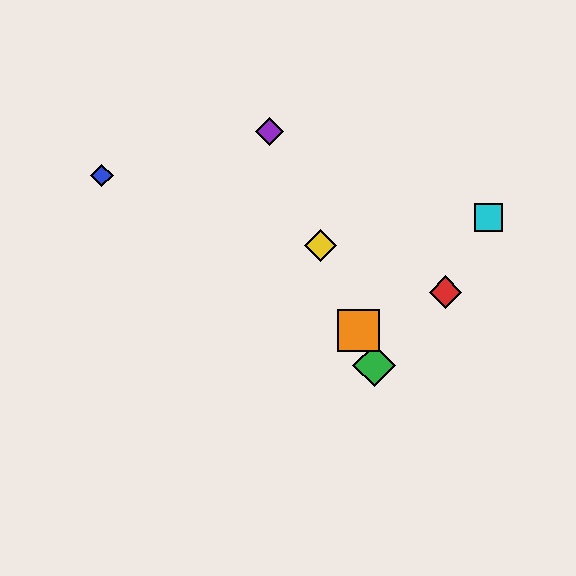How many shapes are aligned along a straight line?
4 shapes (the green diamond, the yellow diamond, the purple diamond, the orange square) are aligned along a straight line.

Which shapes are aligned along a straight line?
The green diamond, the yellow diamond, the purple diamond, the orange square are aligned along a straight line.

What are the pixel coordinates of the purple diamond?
The purple diamond is at (270, 131).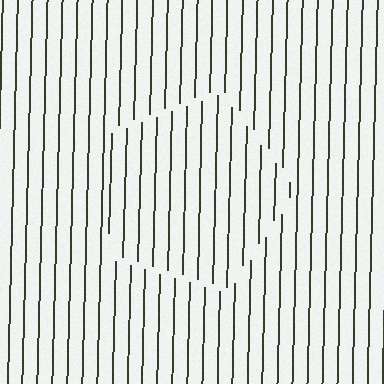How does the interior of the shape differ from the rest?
The interior of the shape contains the same grating, shifted by half a period — the contour is defined by the phase discontinuity where line-ends from the inner and outer gratings abut.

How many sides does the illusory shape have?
5 sides — the line-ends trace a pentagon.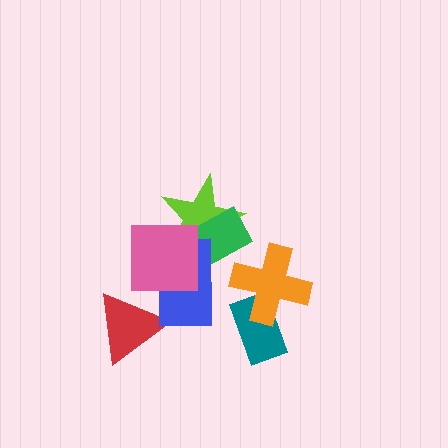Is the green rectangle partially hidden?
Yes, it is partially covered by another shape.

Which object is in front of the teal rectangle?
The orange cross is in front of the teal rectangle.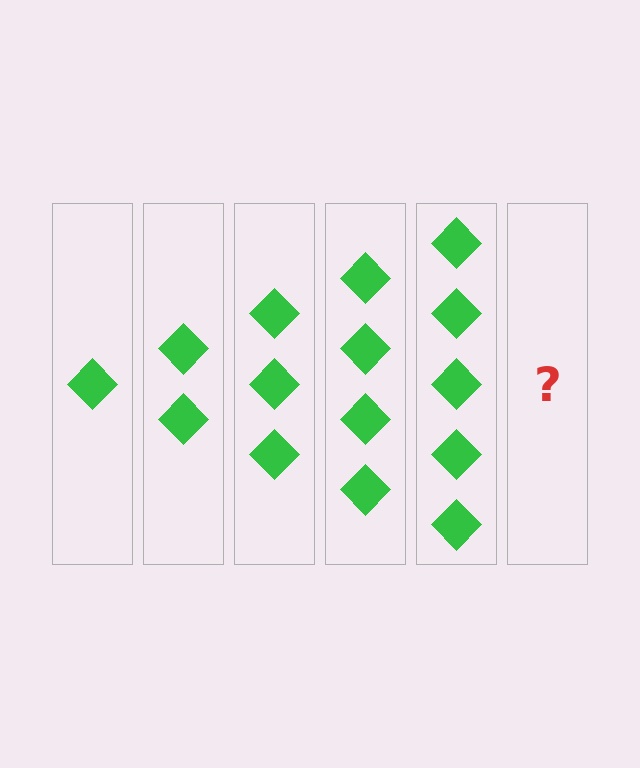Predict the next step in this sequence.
The next step is 6 diamonds.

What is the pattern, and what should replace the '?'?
The pattern is that each step adds one more diamond. The '?' should be 6 diamonds.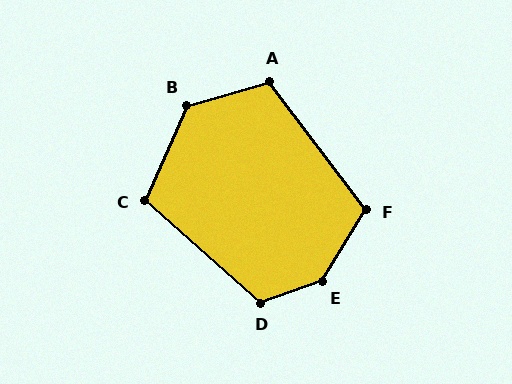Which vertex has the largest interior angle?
E, at approximately 140 degrees.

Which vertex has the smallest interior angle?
C, at approximately 108 degrees.